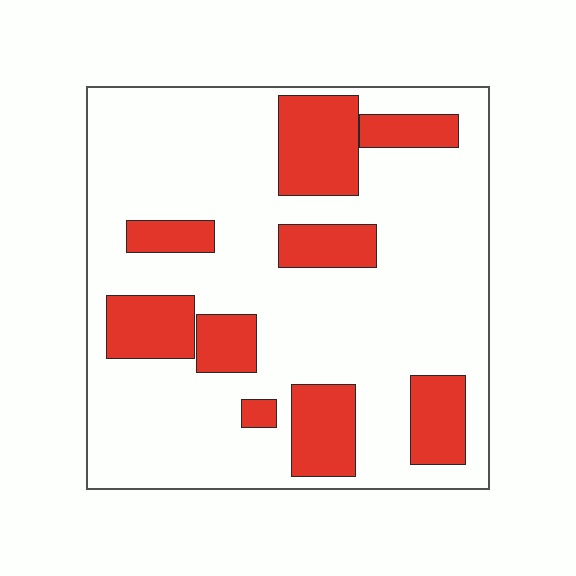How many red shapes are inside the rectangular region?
9.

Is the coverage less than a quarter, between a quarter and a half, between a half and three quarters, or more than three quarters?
Less than a quarter.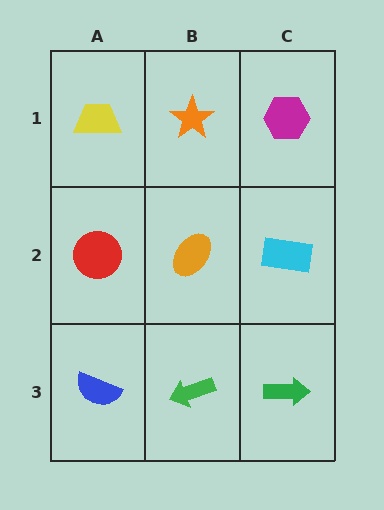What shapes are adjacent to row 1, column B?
An orange ellipse (row 2, column B), a yellow trapezoid (row 1, column A), a magenta hexagon (row 1, column C).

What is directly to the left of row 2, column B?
A red circle.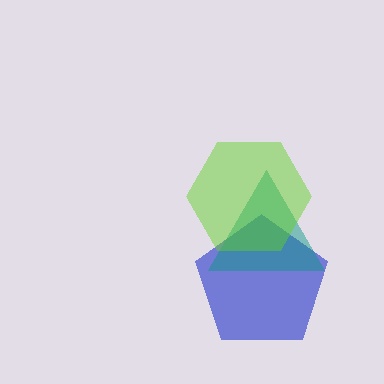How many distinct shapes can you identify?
There are 3 distinct shapes: a blue pentagon, a teal triangle, a lime hexagon.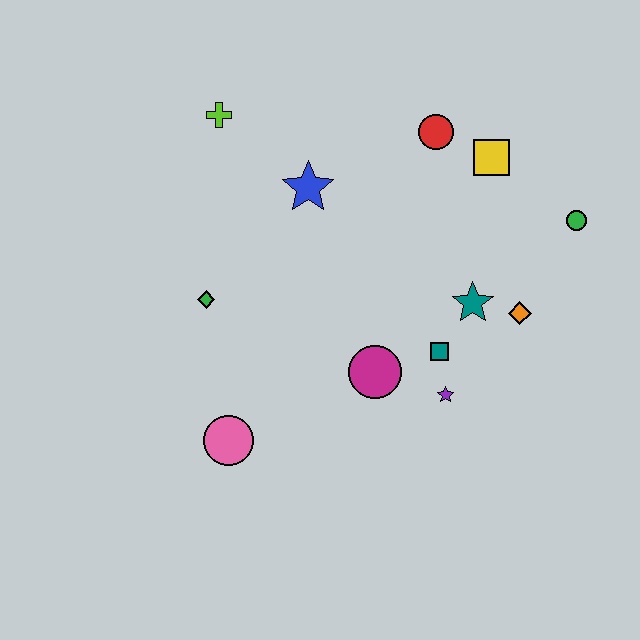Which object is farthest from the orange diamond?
The lime cross is farthest from the orange diamond.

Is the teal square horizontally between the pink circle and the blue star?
No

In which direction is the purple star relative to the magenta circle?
The purple star is to the right of the magenta circle.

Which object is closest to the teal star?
The orange diamond is closest to the teal star.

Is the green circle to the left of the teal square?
No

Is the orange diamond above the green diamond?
No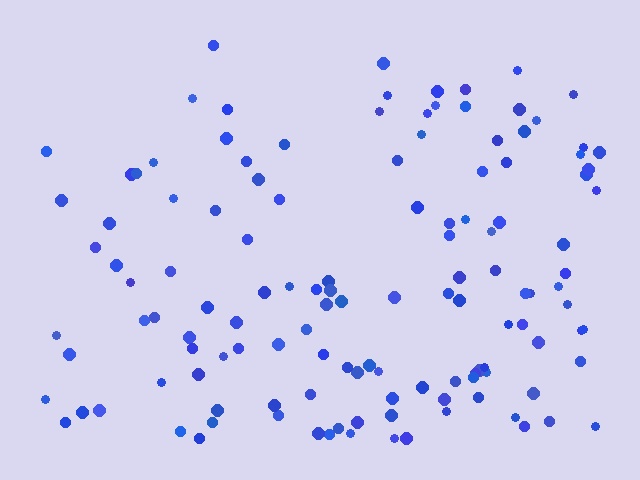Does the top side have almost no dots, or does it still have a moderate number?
Still a moderate number, just noticeably fewer than the bottom.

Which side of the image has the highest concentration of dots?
The bottom.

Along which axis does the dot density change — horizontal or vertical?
Vertical.